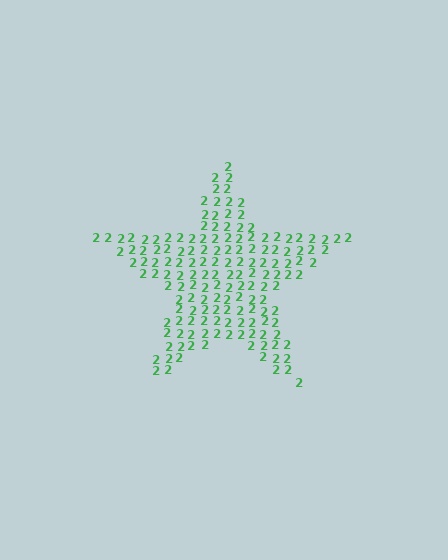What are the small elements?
The small elements are digit 2's.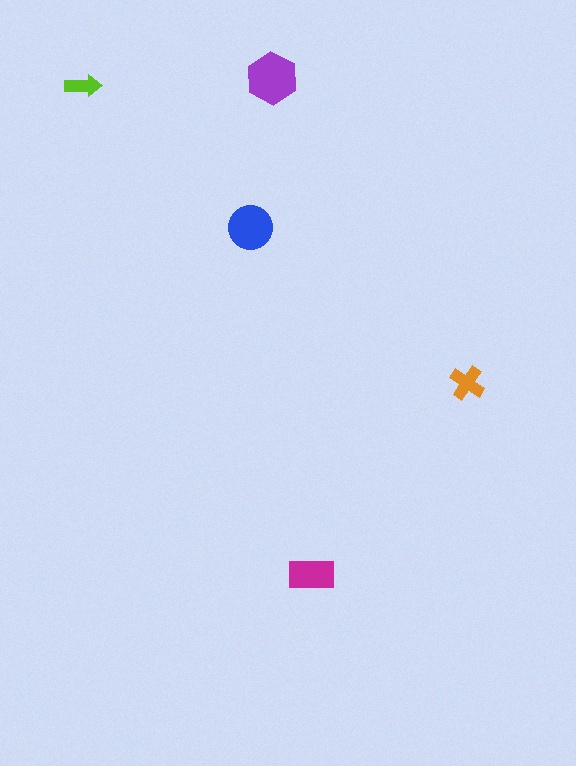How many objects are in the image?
There are 5 objects in the image.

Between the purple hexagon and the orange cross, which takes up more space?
The purple hexagon.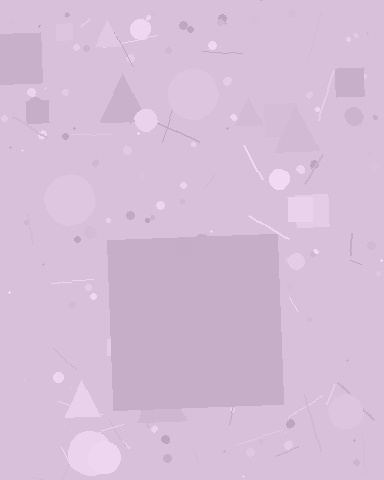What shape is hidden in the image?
A square is hidden in the image.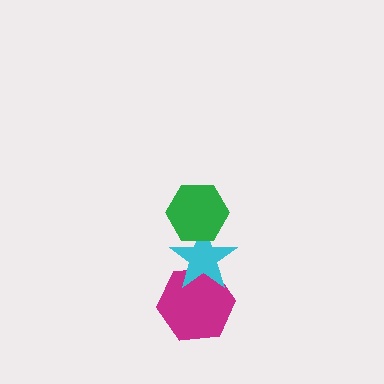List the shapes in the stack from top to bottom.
From top to bottom: the green hexagon, the cyan star, the magenta hexagon.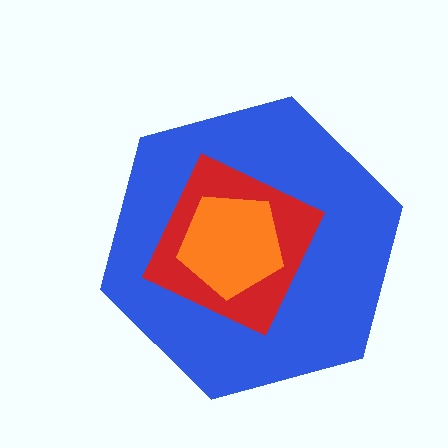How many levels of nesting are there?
3.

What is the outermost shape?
The blue hexagon.